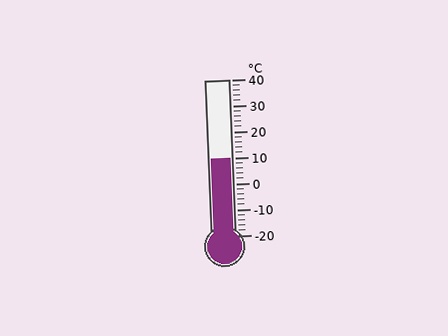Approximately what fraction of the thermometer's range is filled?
The thermometer is filled to approximately 50% of its range.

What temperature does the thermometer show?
The thermometer shows approximately 10°C.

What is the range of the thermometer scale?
The thermometer scale ranges from -20°C to 40°C.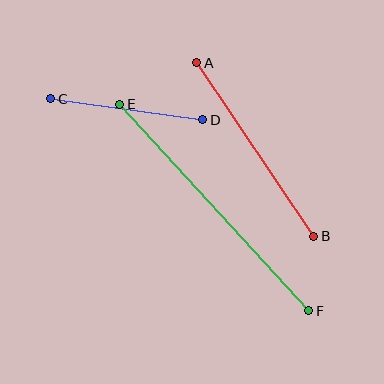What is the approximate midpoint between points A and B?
The midpoint is at approximately (255, 150) pixels.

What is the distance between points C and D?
The distance is approximately 154 pixels.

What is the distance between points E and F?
The distance is approximately 280 pixels.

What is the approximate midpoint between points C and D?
The midpoint is at approximately (127, 109) pixels.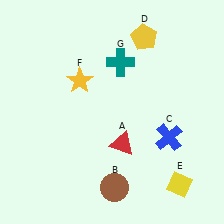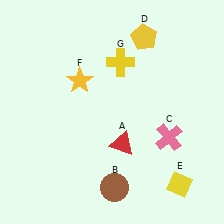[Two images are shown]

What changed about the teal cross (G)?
In Image 1, G is teal. In Image 2, it changed to yellow.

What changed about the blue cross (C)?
In Image 1, C is blue. In Image 2, it changed to pink.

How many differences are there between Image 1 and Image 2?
There are 2 differences between the two images.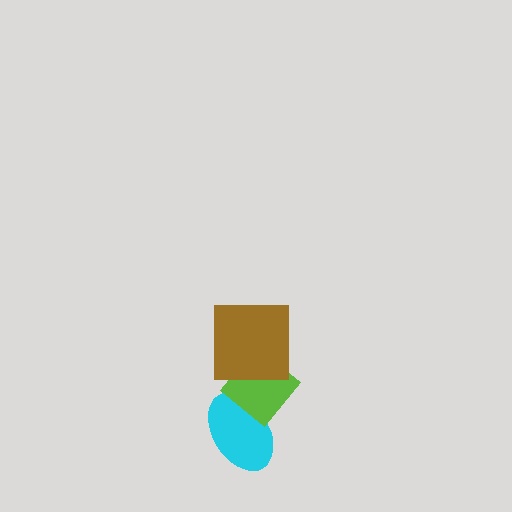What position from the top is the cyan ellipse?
The cyan ellipse is 3rd from the top.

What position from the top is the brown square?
The brown square is 1st from the top.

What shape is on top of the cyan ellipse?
The lime diamond is on top of the cyan ellipse.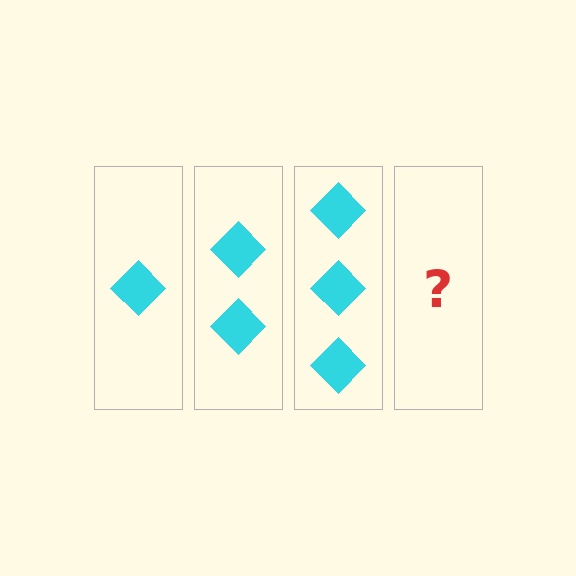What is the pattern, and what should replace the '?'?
The pattern is that each step adds one more diamond. The '?' should be 4 diamonds.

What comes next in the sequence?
The next element should be 4 diamonds.